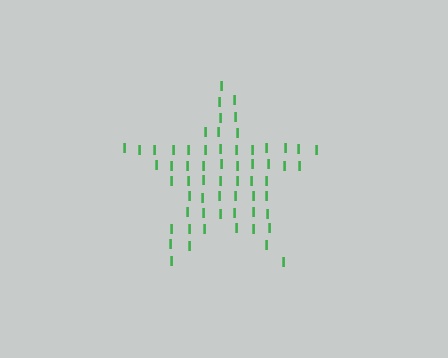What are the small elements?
The small elements are letter I's.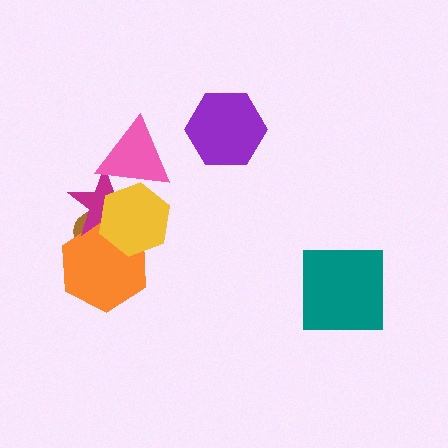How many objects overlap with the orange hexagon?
3 objects overlap with the orange hexagon.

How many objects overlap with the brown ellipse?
3 objects overlap with the brown ellipse.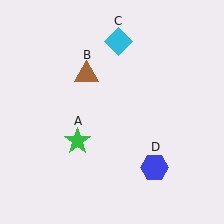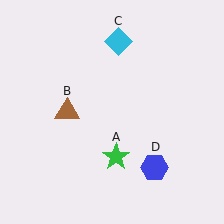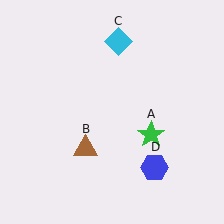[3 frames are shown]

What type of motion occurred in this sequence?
The green star (object A), brown triangle (object B) rotated counterclockwise around the center of the scene.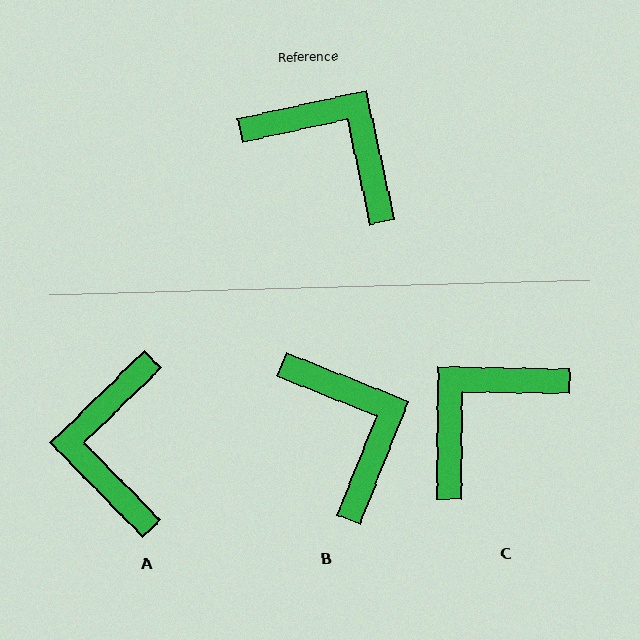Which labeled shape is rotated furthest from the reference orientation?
A, about 122 degrees away.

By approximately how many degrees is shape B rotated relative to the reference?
Approximately 34 degrees clockwise.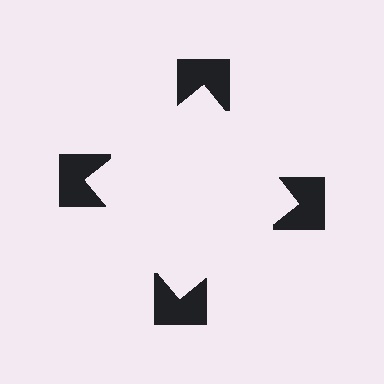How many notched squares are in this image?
There are 4 — one at each vertex of the illusory square.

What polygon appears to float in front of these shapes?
An illusory square — its edges are inferred from the aligned wedge cuts in the notched squares, not physically drawn.